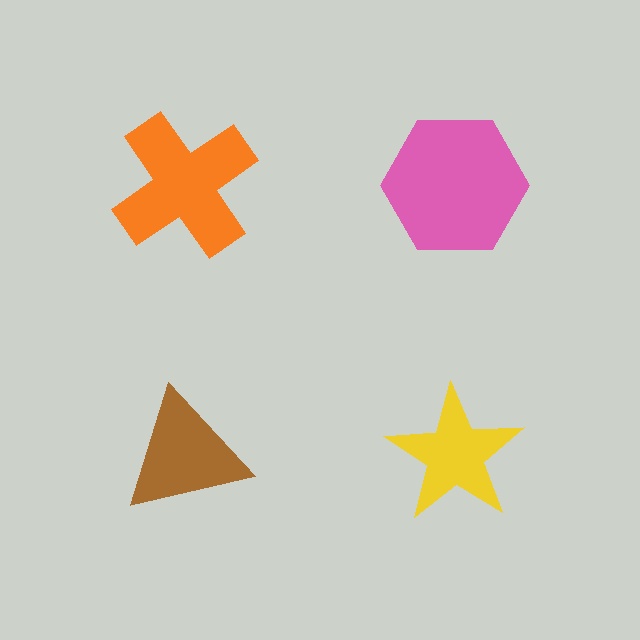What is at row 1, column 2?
A pink hexagon.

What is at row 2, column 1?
A brown triangle.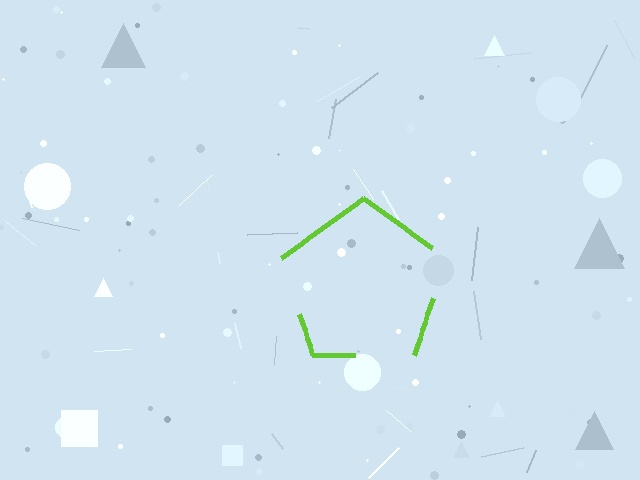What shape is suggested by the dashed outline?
The dashed outline suggests a pentagon.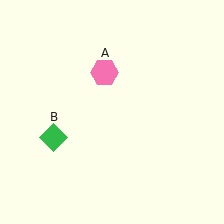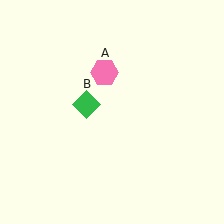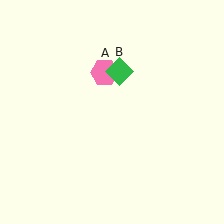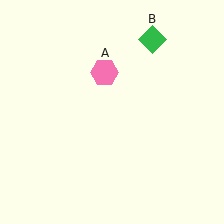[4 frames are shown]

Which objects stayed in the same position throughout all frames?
Pink hexagon (object A) remained stationary.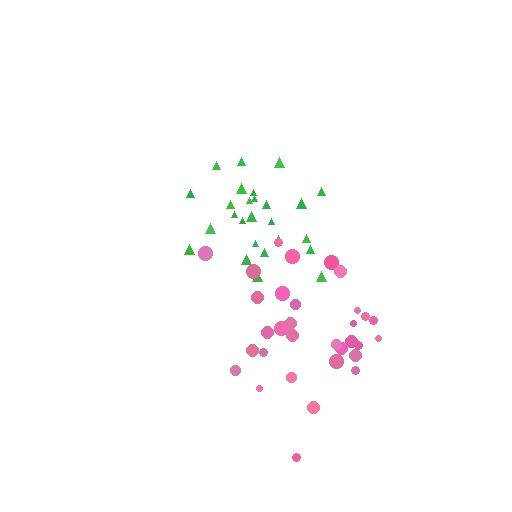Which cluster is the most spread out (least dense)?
Pink.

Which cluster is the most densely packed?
Green.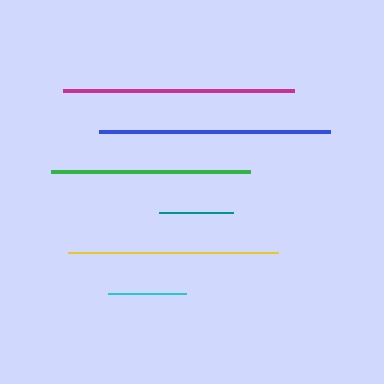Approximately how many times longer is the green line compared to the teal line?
The green line is approximately 2.7 times the length of the teal line.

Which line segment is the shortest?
The teal line is the shortest at approximately 74 pixels.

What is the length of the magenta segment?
The magenta segment is approximately 231 pixels long.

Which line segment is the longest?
The magenta line is the longest at approximately 231 pixels.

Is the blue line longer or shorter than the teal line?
The blue line is longer than the teal line.